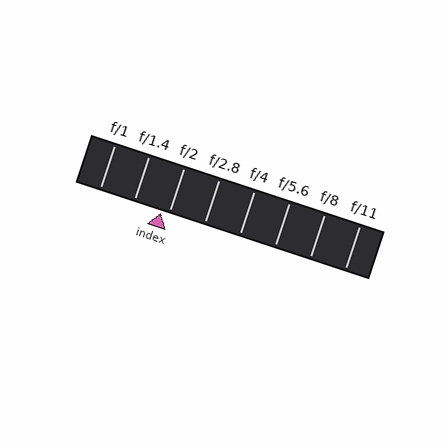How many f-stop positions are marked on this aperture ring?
There are 8 f-stop positions marked.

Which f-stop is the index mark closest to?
The index mark is closest to f/2.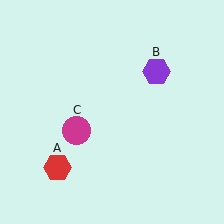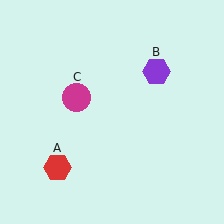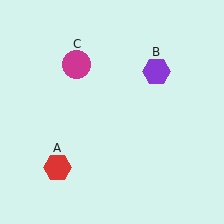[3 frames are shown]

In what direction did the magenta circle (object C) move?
The magenta circle (object C) moved up.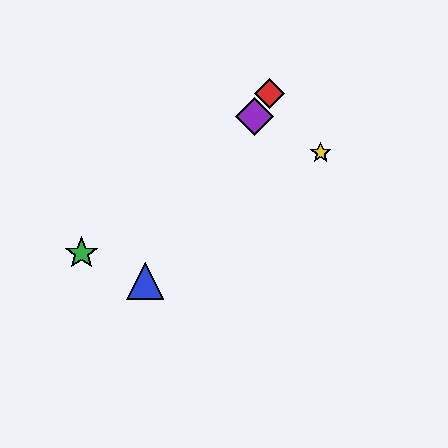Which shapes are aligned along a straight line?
The red diamond, the blue triangle, the purple diamond are aligned along a straight line.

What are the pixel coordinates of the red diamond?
The red diamond is at (269, 94).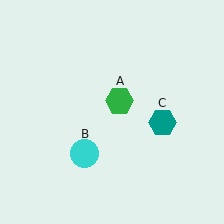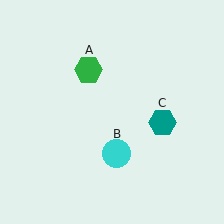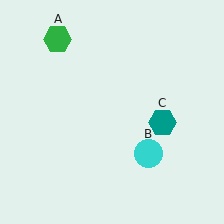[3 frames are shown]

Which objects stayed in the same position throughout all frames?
Teal hexagon (object C) remained stationary.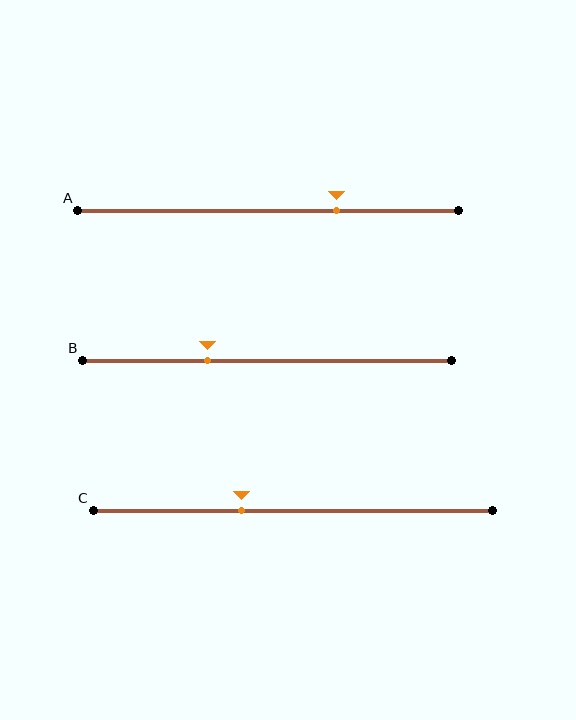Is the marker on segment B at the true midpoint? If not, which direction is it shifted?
No, the marker on segment B is shifted to the left by about 16% of the segment length.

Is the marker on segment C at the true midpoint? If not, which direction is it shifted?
No, the marker on segment C is shifted to the left by about 13% of the segment length.